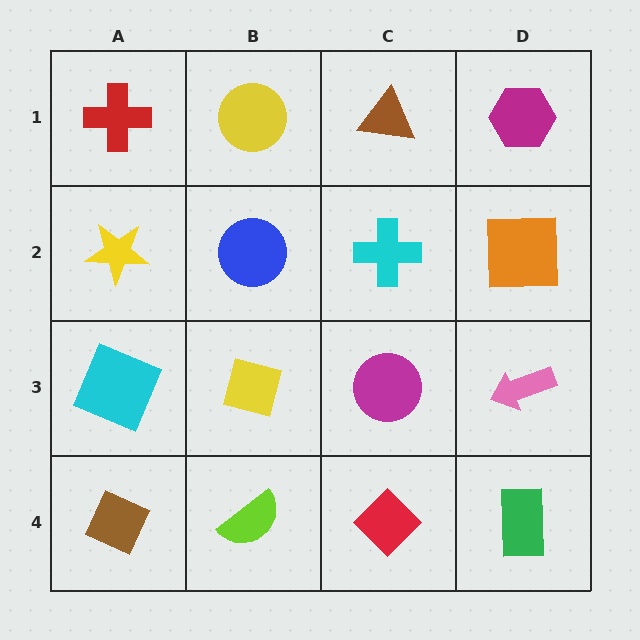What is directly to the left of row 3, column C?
A yellow diamond.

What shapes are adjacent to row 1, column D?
An orange square (row 2, column D), a brown triangle (row 1, column C).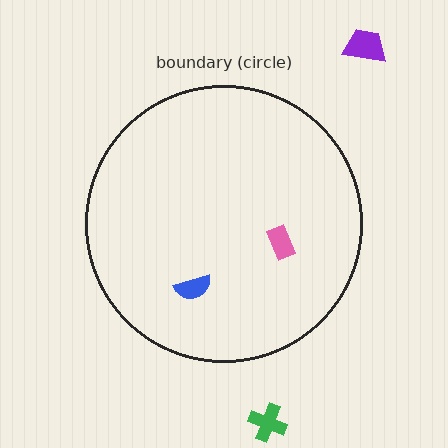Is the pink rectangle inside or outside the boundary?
Inside.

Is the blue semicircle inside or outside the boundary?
Inside.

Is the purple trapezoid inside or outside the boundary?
Outside.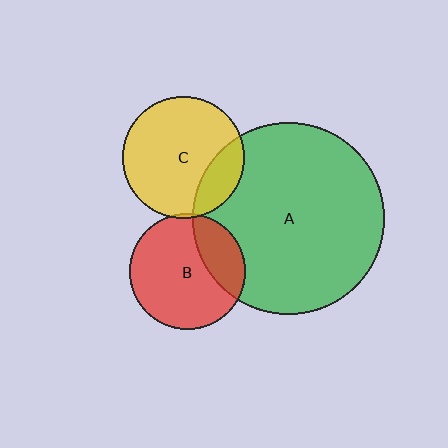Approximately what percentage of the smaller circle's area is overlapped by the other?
Approximately 25%.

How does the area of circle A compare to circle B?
Approximately 2.8 times.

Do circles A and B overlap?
Yes.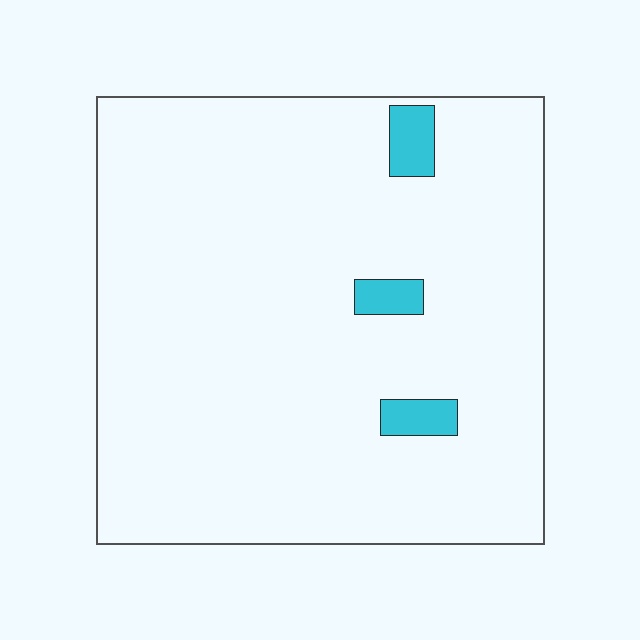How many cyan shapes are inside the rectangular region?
3.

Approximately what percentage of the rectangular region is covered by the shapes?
Approximately 5%.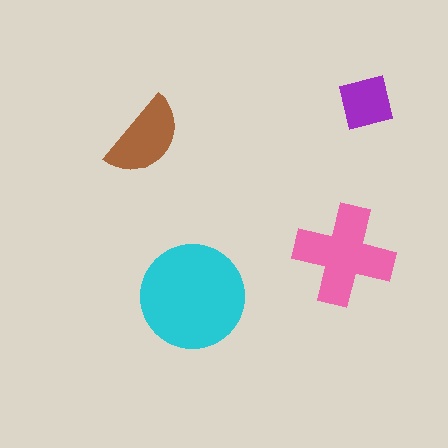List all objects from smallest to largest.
The purple square, the brown semicircle, the pink cross, the cyan circle.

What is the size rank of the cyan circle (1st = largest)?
1st.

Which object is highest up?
The purple square is topmost.